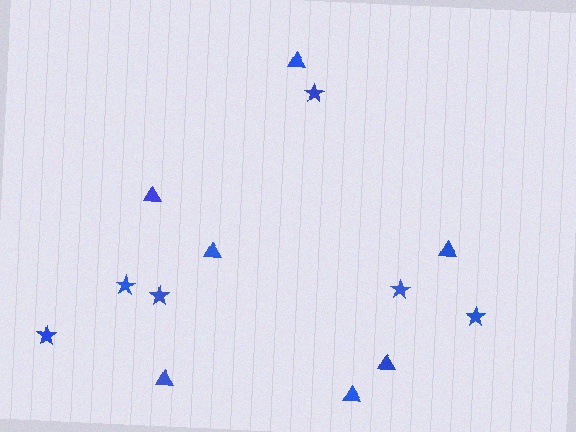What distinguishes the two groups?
There are 2 groups: one group of triangles (7) and one group of stars (6).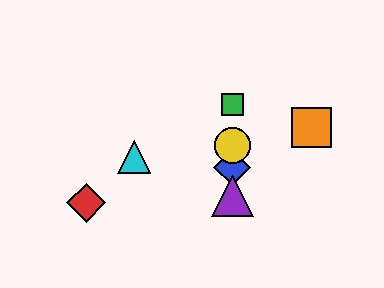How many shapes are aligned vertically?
4 shapes (the blue diamond, the green square, the yellow circle, the purple triangle) are aligned vertically.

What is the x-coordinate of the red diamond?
The red diamond is at x≈86.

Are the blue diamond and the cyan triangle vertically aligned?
No, the blue diamond is at x≈232 and the cyan triangle is at x≈134.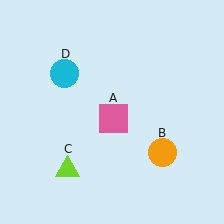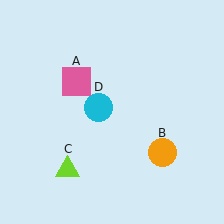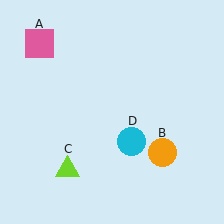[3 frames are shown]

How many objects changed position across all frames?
2 objects changed position: pink square (object A), cyan circle (object D).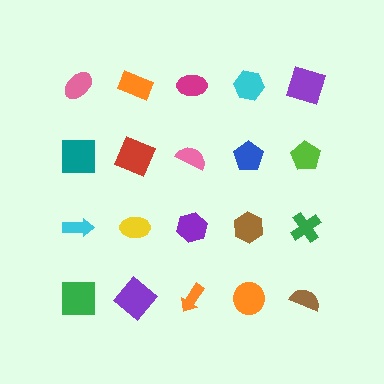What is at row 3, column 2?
A yellow ellipse.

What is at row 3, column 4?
A brown hexagon.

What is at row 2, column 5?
A lime pentagon.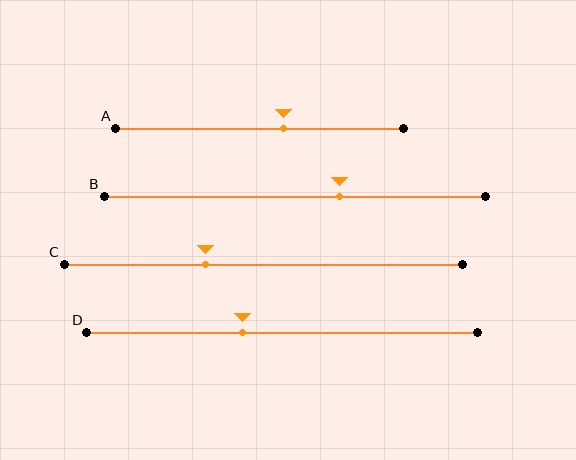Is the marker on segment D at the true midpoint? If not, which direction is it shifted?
No, the marker on segment D is shifted to the left by about 10% of the segment length.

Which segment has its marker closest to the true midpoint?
Segment A has its marker closest to the true midpoint.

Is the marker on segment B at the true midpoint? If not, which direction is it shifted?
No, the marker on segment B is shifted to the right by about 12% of the segment length.